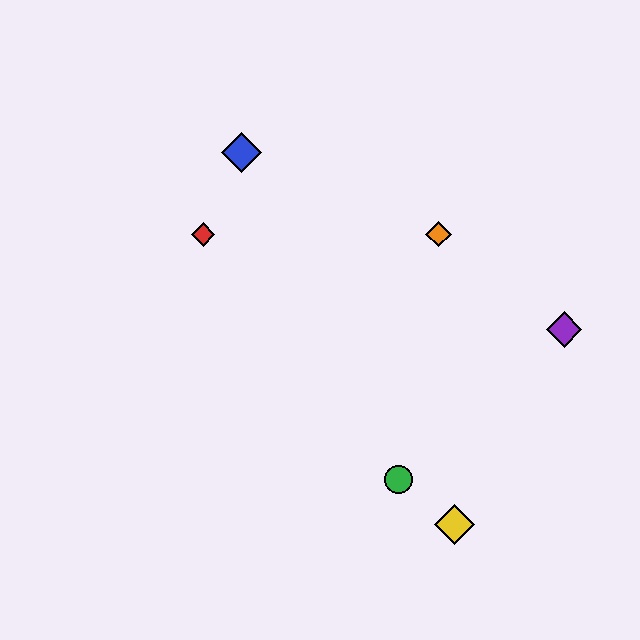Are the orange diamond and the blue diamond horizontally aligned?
No, the orange diamond is at y≈234 and the blue diamond is at y≈152.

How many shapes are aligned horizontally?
2 shapes (the red diamond, the orange diamond) are aligned horizontally.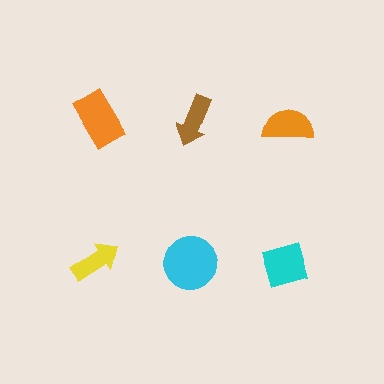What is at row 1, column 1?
An orange rectangle.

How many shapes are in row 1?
3 shapes.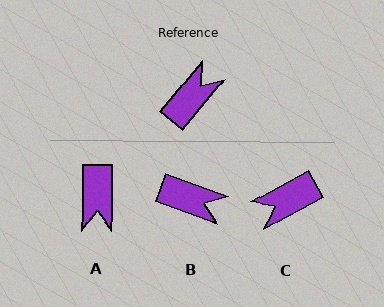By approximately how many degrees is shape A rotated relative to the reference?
Approximately 141 degrees clockwise.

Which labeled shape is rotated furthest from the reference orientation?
C, about 158 degrees away.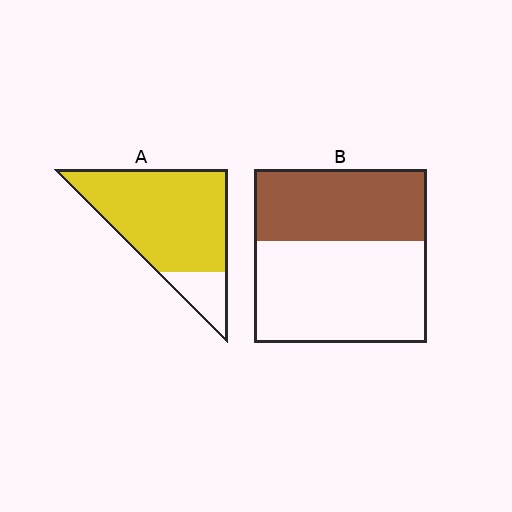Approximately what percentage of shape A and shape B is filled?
A is approximately 85% and B is approximately 40%.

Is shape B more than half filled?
No.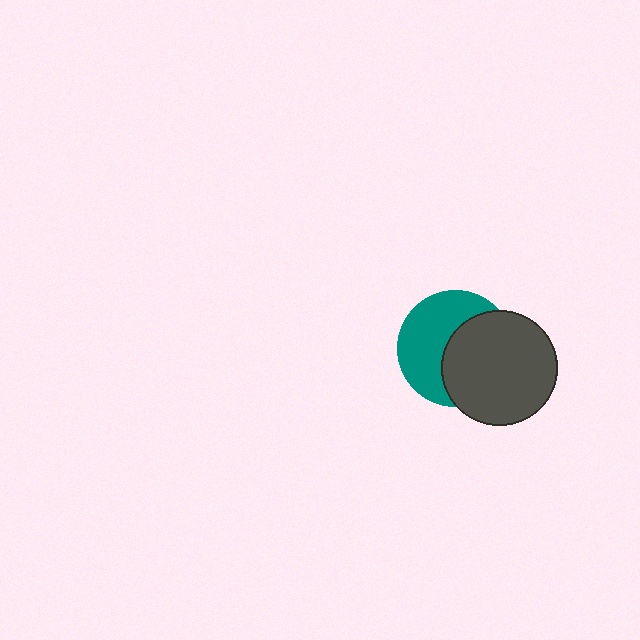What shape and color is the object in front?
The object in front is a dark gray circle.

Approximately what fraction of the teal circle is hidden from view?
Roughly 49% of the teal circle is hidden behind the dark gray circle.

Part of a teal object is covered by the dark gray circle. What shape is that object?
It is a circle.